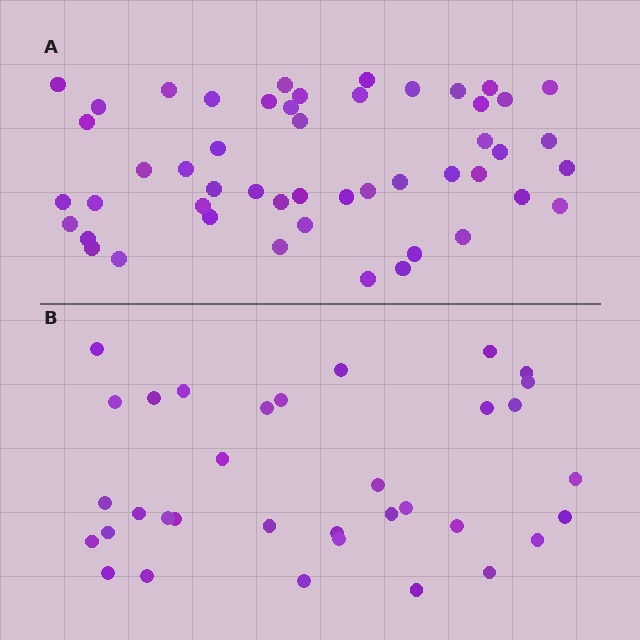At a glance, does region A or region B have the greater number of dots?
Region A (the top region) has more dots.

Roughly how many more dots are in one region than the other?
Region A has approximately 15 more dots than region B.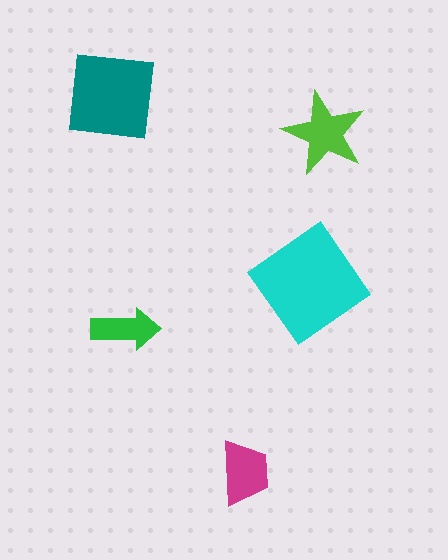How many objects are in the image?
There are 5 objects in the image.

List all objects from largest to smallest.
The cyan diamond, the teal square, the lime star, the magenta trapezoid, the green arrow.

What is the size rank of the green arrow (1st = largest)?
5th.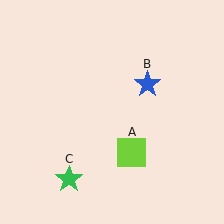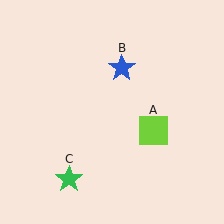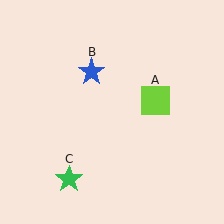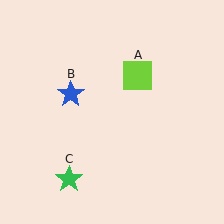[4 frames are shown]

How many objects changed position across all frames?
2 objects changed position: lime square (object A), blue star (object B).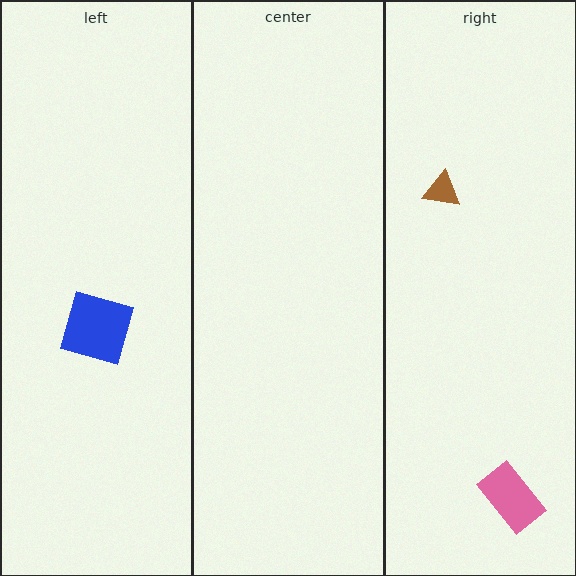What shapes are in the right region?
The pink rectangle, the brown triangle.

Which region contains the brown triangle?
The right region.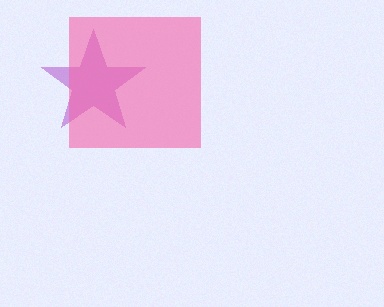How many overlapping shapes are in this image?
There are 2 overlapping shapes in the image.